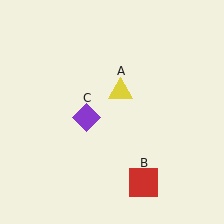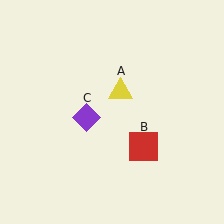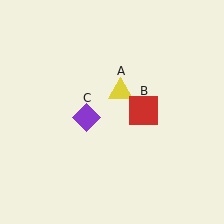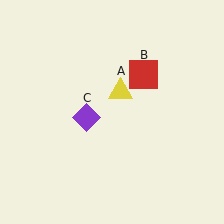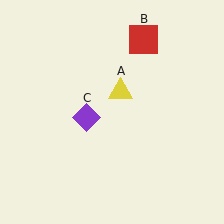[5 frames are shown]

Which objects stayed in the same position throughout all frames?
Yellow triangle (object A) and purple diamond (object C) remained stationary.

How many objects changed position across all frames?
1 object changed position: red square (object B).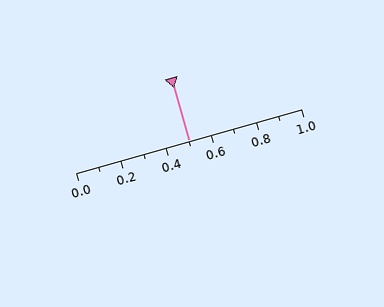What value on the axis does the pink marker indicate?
The marker indicates approximately 0.5.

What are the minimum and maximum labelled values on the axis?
The axis runs from 0.0 to 1.0.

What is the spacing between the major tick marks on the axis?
The major ticks are spaced 0.2 apart.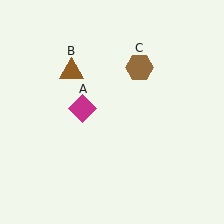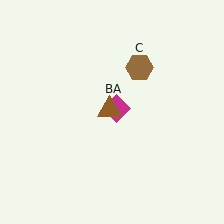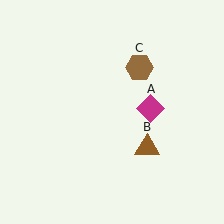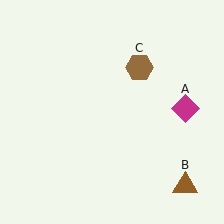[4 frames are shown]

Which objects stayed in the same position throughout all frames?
Brown hexagon (object C) remained stationary.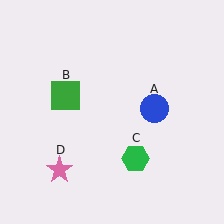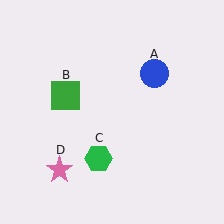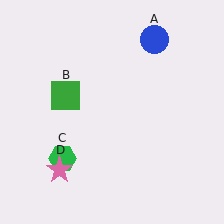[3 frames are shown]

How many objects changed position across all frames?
2 objects changed position: blue circle (object A), green hexagon (object C).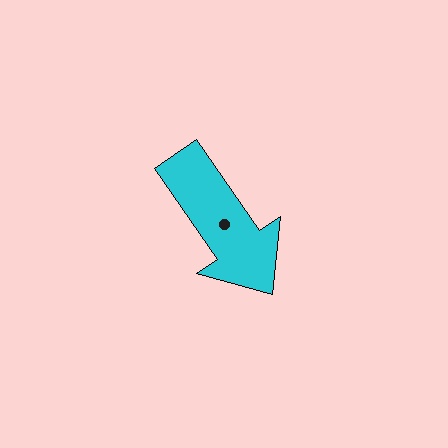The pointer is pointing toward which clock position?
Roughly 5 o'clock.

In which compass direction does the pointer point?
Southeast.